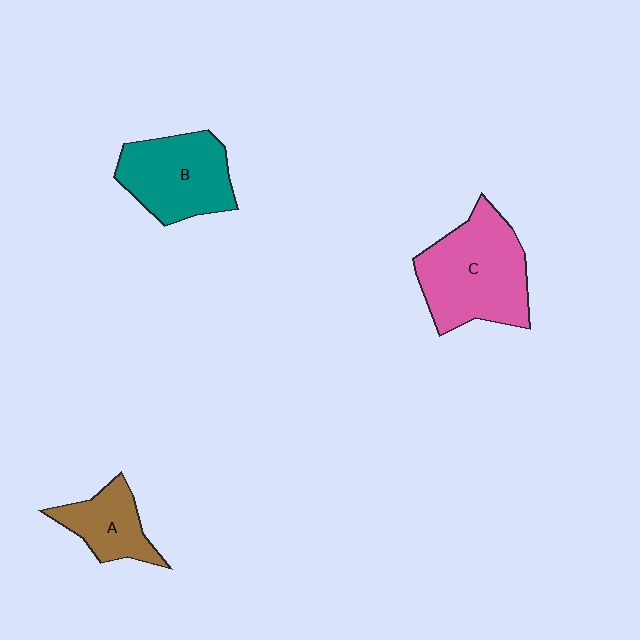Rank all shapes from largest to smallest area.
From largest to smallest: C (pink), B (teal), A (brown).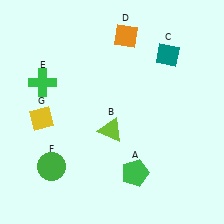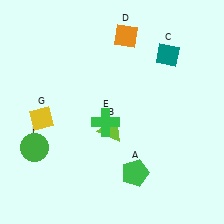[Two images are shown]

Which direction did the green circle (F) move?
The green circle (F) moved up.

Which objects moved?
The objects that moved are: the green cross (E), the green circle (F).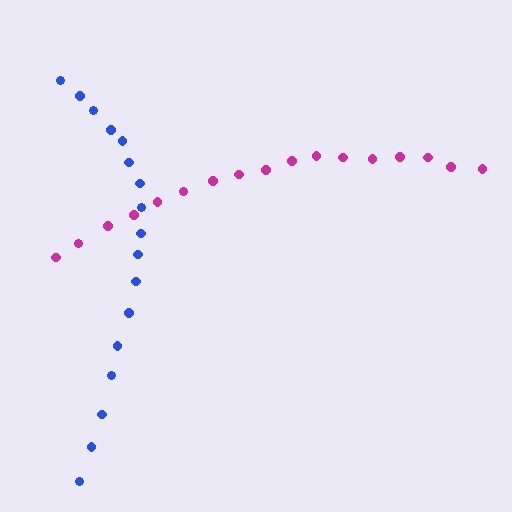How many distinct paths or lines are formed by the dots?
There are 2 distinct paths.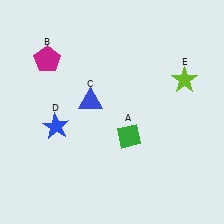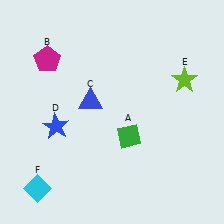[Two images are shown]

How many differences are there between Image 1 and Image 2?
There is 1 difference between the two images.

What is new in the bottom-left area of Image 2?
A cyan diamond (F) was added in the bottom-left area of Image 2.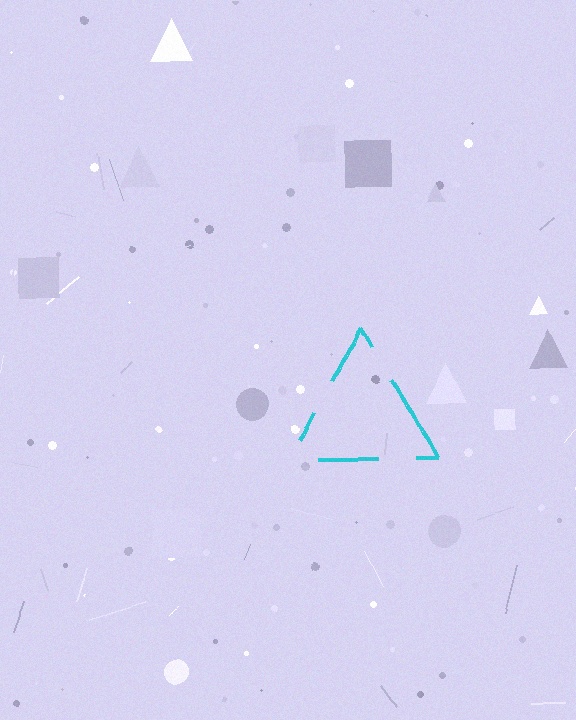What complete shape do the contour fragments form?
The contour fragments form a triangle.